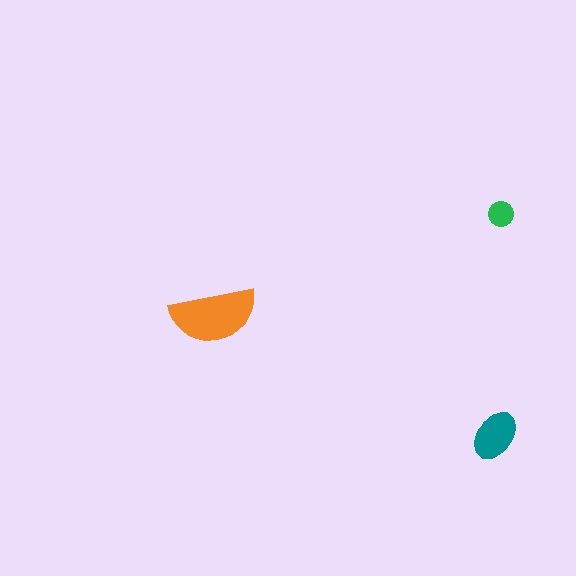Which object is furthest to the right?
The green circle is rightmost.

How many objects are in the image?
There are 3 objects in the image.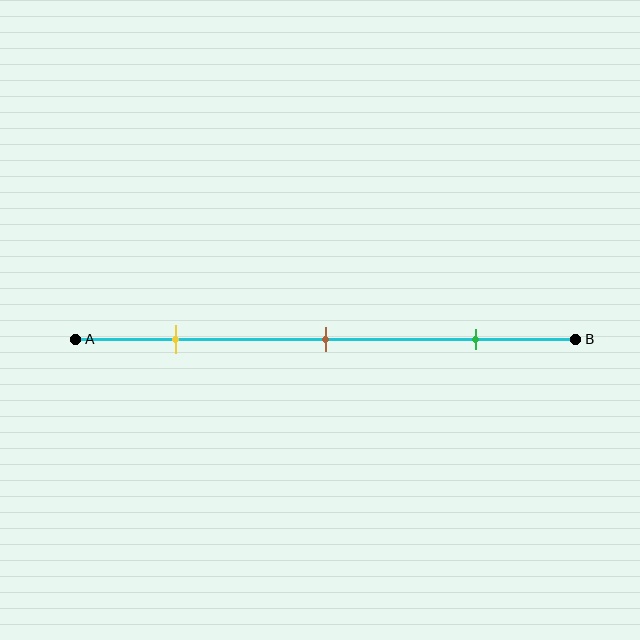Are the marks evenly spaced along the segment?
Yes, the marks are approximately evenly spaced.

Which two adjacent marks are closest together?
The yellow and brown marks are the closest adjacent pair.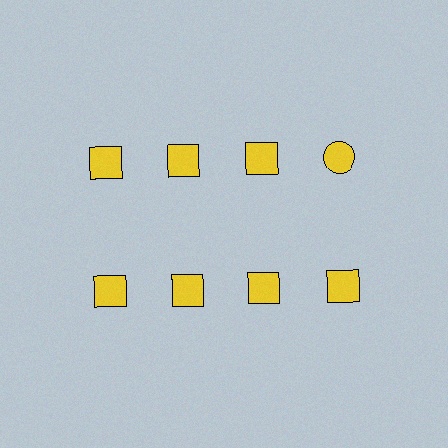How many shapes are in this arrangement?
There are 8 shapes arranged in a grid pattern.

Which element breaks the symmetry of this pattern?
The yellow circle in the top row, second from right column breaks the symmetry. All other shapes are yellow squares.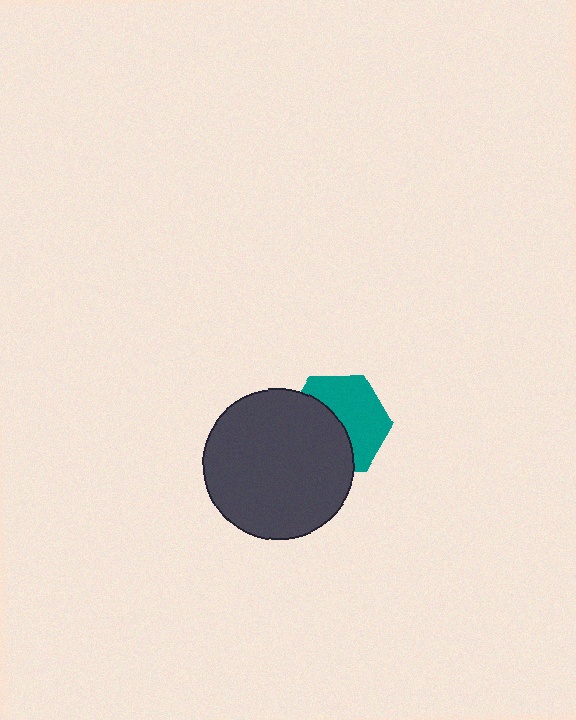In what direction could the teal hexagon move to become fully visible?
The teal hexagon could move toward the upper-right. That would shift it out from behind the dark gray circle entirely.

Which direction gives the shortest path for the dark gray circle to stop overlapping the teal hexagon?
Moving toward the lower-left gives the shortest separation.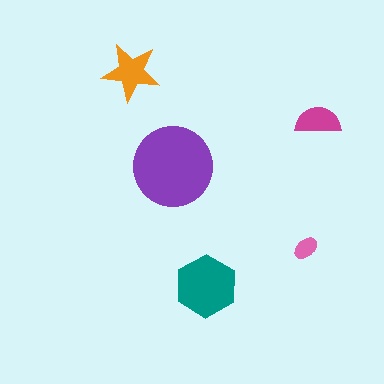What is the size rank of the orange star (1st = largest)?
3rd.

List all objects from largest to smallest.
The purple circle, the teal hexagon, the orange star, the magenta semicircle, the pink ellipse.